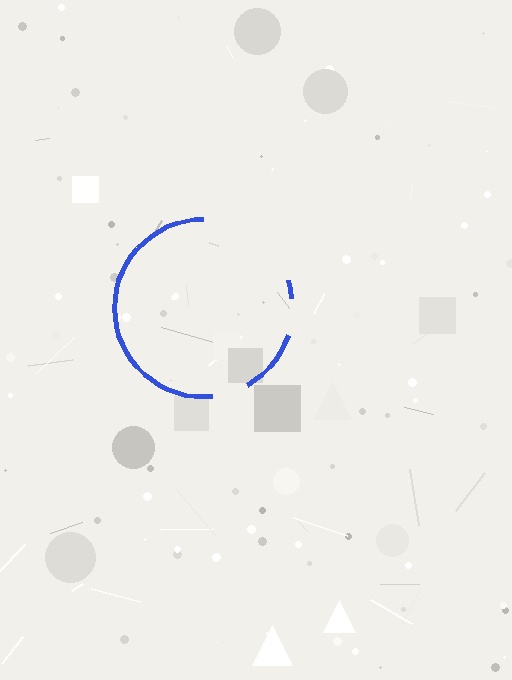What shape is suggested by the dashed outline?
The dashed outline suggests a circle.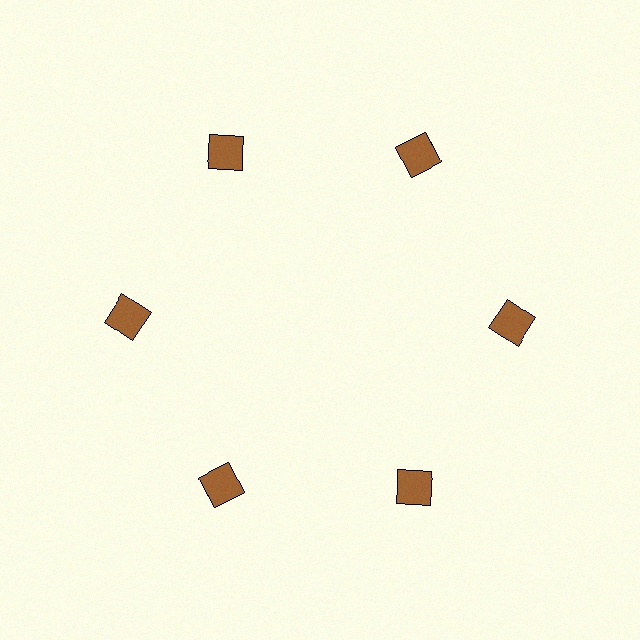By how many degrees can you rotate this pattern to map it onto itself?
The pattern maps onto itself every 60 degrees of rotation.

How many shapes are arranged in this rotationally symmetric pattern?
There are 6 shapes, arranged in 6 groups of 1.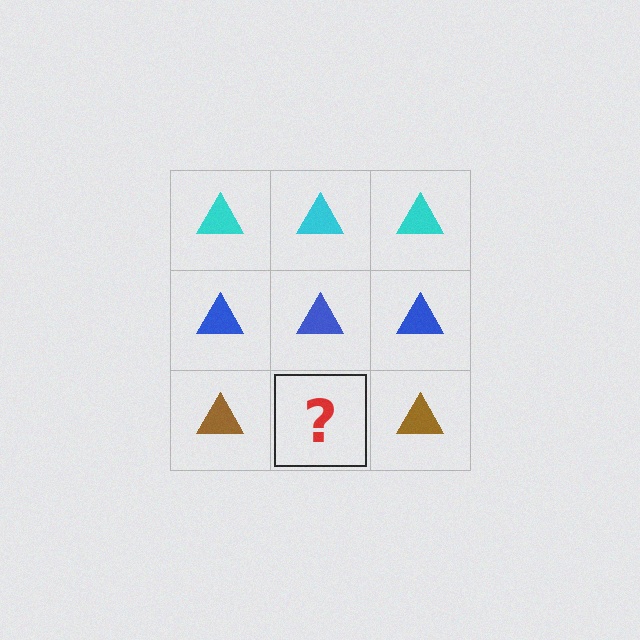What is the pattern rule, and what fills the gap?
The rule is that each row has a consistent color. The gap should be filled with a brown triangle.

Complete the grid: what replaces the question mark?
The question mark should be replaced with a brown triangle.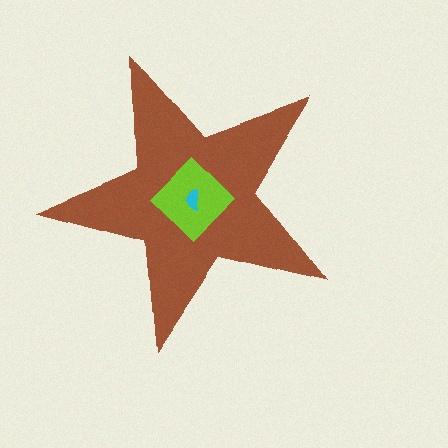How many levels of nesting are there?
3.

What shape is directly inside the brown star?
The lime diamond.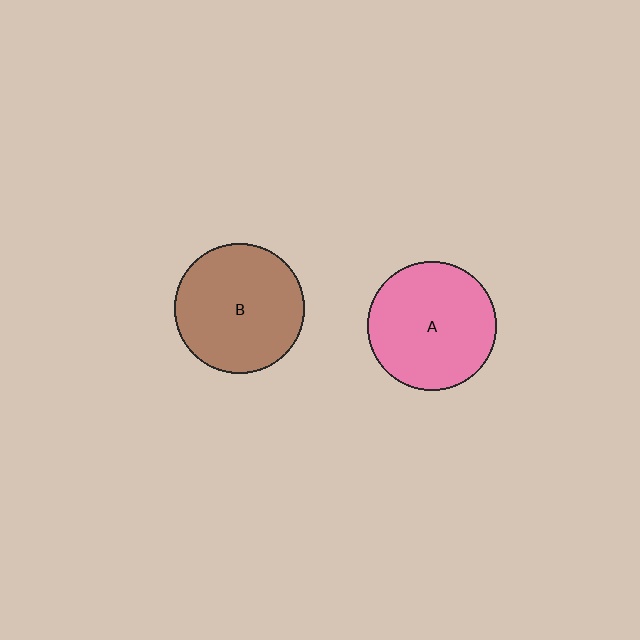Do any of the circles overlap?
No, none of the circles overlap.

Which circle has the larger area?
Circle B (brown).